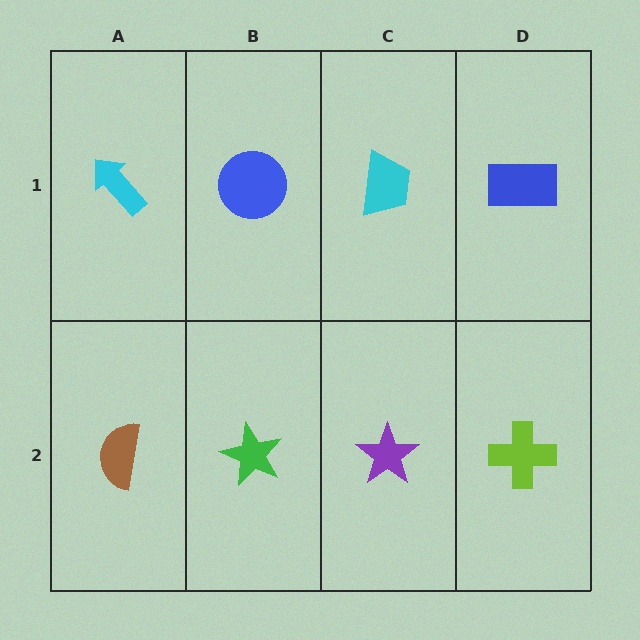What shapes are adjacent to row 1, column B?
A green star (row 2, column B), a cyan arrow (row 1, column A), a cyan trapezoid (row 1, column C).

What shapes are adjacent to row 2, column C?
A cyan trapezoid (row 1, column C), a green star (row 2, column B), a lime cross (row 2, column D).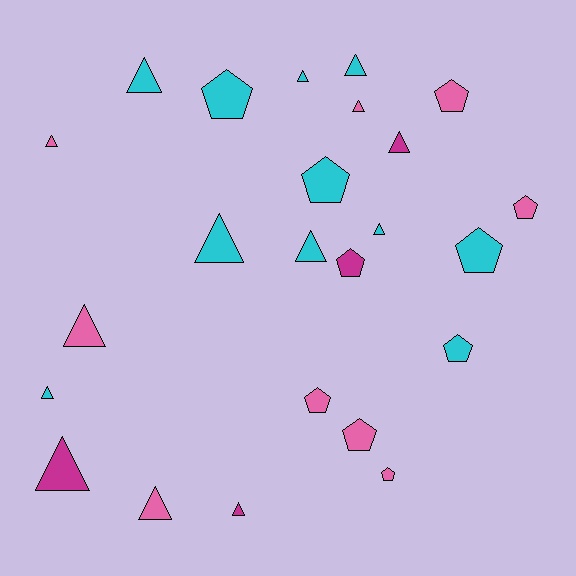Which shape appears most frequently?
Triangle, with 14 objects.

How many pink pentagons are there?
There are 5 pink pentagons.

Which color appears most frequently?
Cyan, with 11 objects.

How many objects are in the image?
There are 24 objects.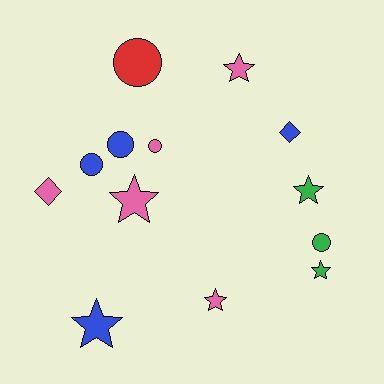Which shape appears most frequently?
Star, with 6 objects.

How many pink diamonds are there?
There is 1 pink diamond.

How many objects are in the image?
There are 13 objects.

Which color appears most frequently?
Pink, with 5 objects.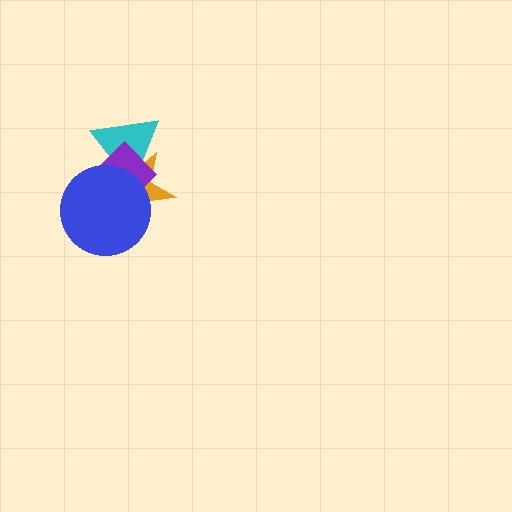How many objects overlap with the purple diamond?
3 objects overlap with the purple diamond.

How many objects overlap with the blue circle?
3 objects overlap with the blue circle.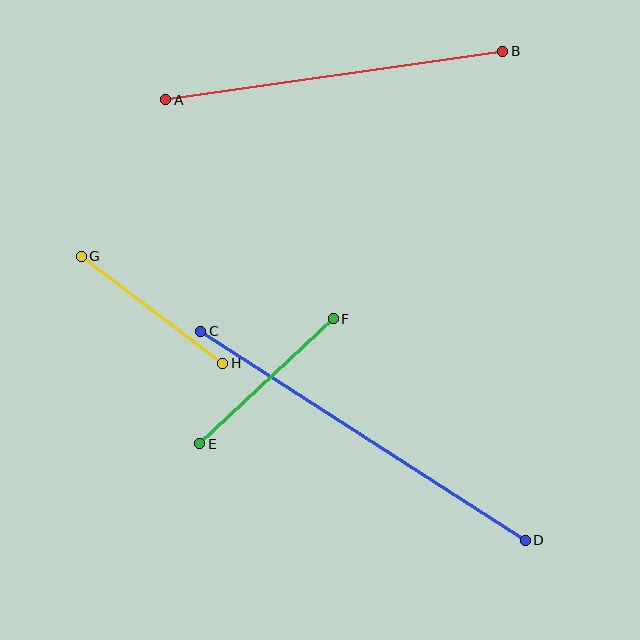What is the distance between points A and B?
The distance is approximately 340 pixels.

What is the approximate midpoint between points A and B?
The midpoint is at approximately (334, 75) pixels.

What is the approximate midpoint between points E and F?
The midpoint is at approximately (267, 381) pixels.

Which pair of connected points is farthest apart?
Points C and D are farthest apart.